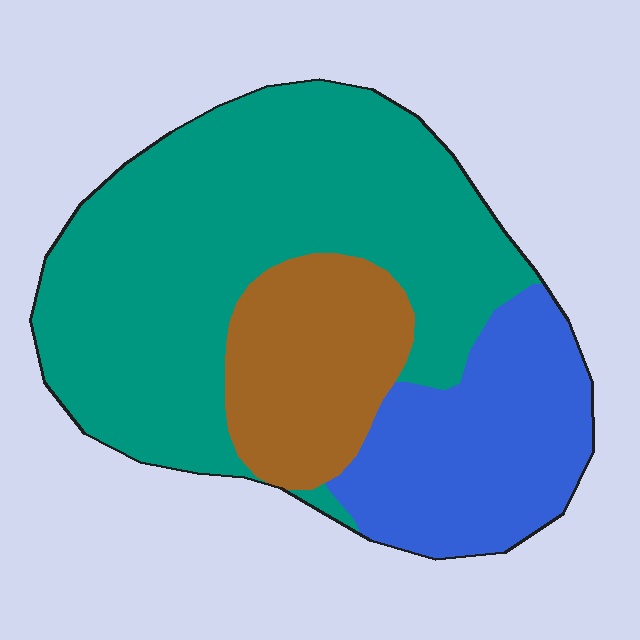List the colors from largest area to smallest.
From largest to smallest: teal, blue, brown.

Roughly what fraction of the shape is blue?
Blue takes up about one quarter (1/4) of the shape.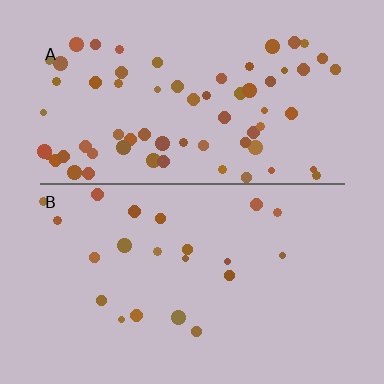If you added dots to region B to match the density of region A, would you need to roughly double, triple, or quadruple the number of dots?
Approximately triple.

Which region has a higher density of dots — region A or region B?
A (the top).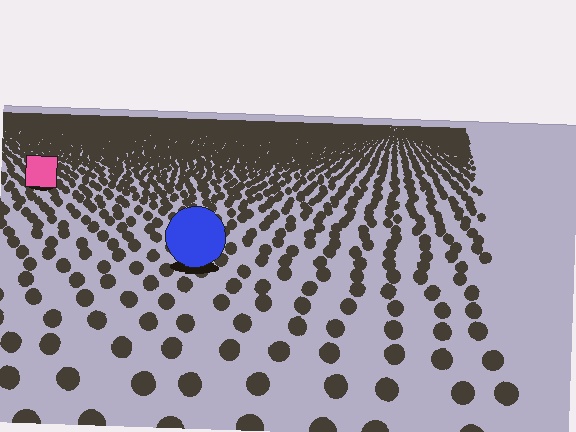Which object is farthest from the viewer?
The pink square is farthest from the viewer. It appears smaller and the ground texture around it is denser.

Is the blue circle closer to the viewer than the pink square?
Yes. The blue circle is closer — you can tell from the texture gradient: the ground texture is coarser near it.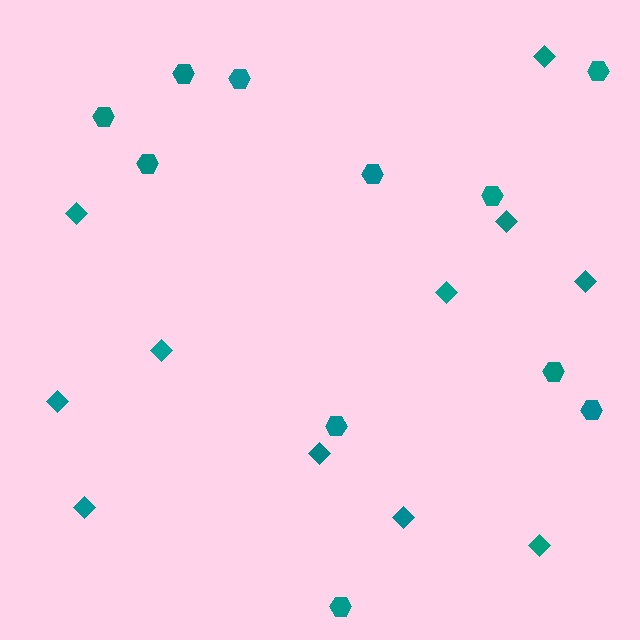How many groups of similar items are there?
There are 2 groups: one group of hexagons (11) and one group of diamonds (11).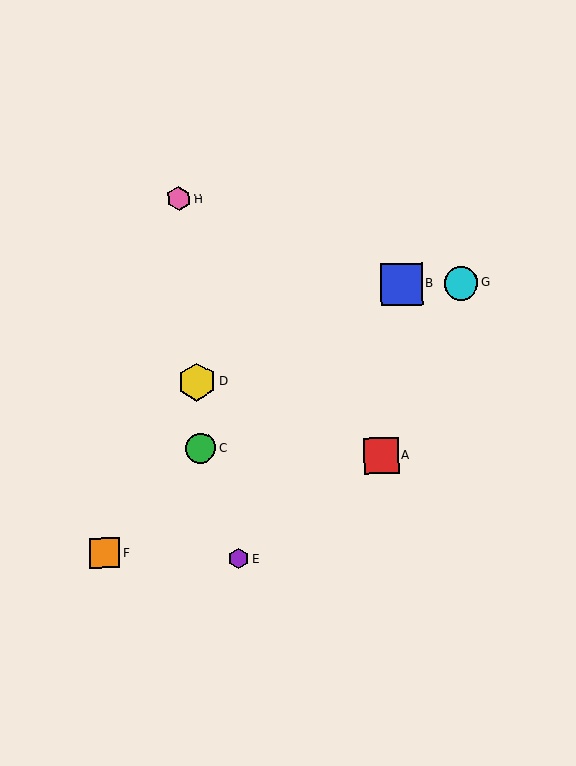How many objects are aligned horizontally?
2 objects (B, G) are aligned horizontally.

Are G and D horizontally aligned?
No, G is at y≈283 and D is at y≈382.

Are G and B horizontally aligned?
Yes, both are at y≈283.